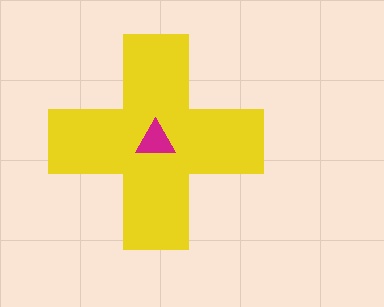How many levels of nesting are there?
2.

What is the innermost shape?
The magenta triangle.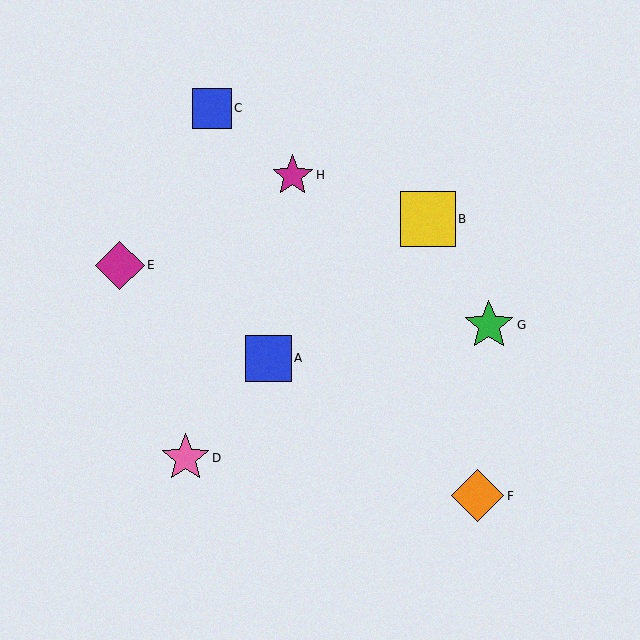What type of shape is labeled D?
Shape D is a pink star.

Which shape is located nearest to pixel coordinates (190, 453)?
The pink star (labeled D) at (185, 458) is nearest to that location.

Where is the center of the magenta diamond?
The center of the magenta diamond is at (120, 265).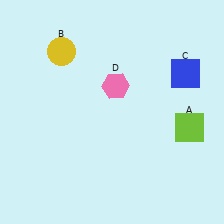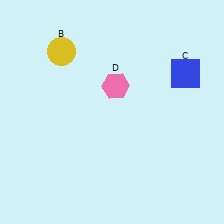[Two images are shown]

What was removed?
The lime square (A) was removed in Image 2.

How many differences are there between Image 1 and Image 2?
There is 1 difference between the two images.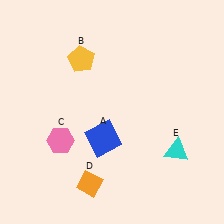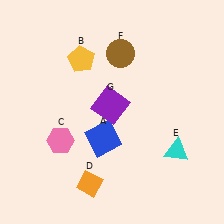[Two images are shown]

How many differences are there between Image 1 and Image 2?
There are 2 differences between the two images.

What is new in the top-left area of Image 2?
A purple square (G) was added in the top-left area of Image 2.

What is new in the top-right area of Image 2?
A brown circle (F) was added in the top-right area of Image 2.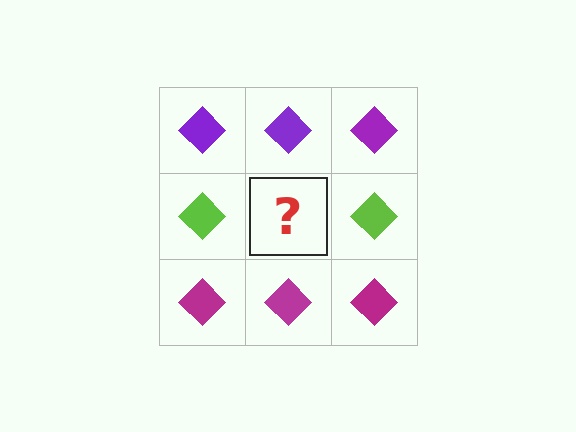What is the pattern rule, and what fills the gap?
The rule is that each row has a consistent color. The gap should be filled with a lime diamond.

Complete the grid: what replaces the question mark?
The question mark should be replaced with a lime diamond.